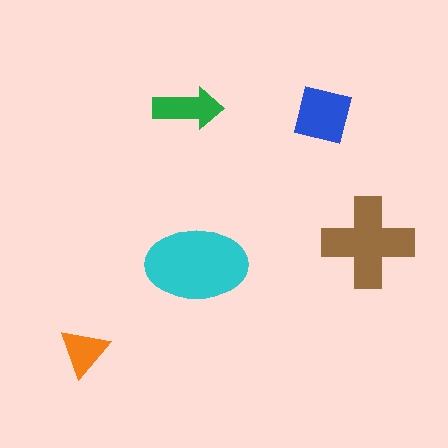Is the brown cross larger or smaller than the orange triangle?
Larger.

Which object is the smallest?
The orange triangle.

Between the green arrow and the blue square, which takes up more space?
The blue square.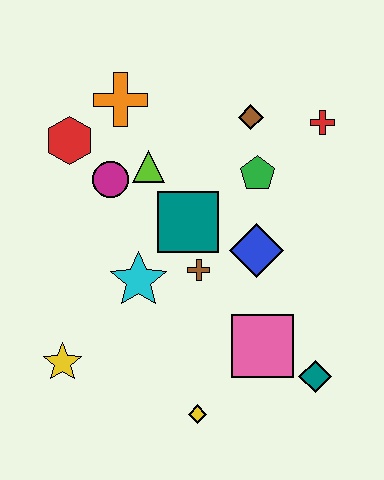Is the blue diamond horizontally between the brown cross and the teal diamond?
Yes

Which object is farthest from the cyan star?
The red cross is farthest from the cyan star.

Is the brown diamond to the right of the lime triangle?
Yes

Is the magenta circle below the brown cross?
No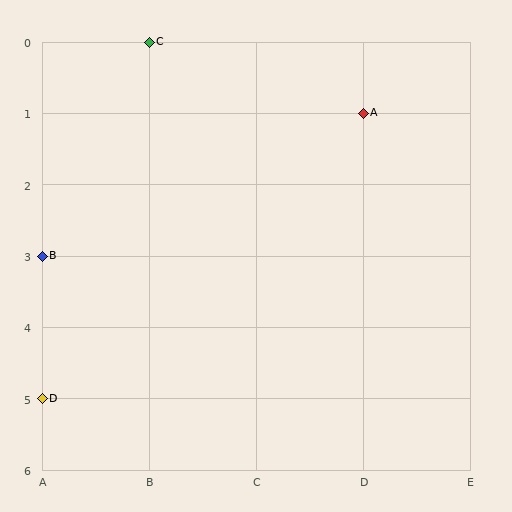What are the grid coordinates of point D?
Point D is at grid coordinates (A, 5).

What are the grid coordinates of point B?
Point B is at grid coordinates (A, 3).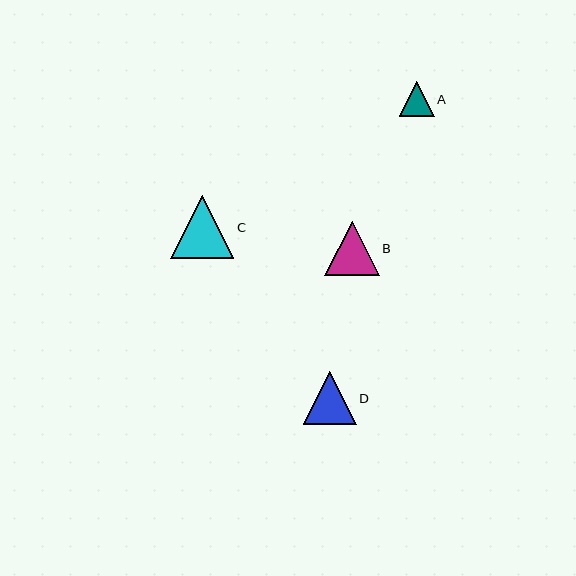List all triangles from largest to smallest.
From largest to smallest: C, B, D, A.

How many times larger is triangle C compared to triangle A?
Triangle C is approximately 1.8 times the size of triangle A.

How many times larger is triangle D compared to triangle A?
Triangle D is approximately 1.5 times the size of triangle A.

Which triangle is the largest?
Triangle C is the largest with a size of approximately 63 pixels.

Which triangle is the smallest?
Triangle A is the smallest with a size of approximately 34 pixels.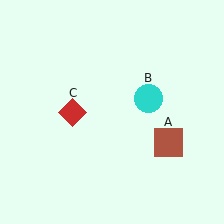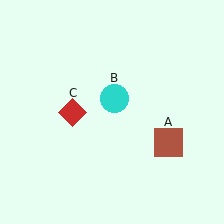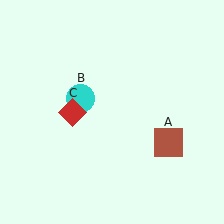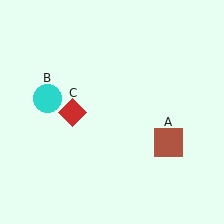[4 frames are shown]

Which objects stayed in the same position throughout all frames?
Brown square (object A) and red diamond (object C) remained stationary.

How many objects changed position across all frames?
1 object changed position: cyan circle (object B).